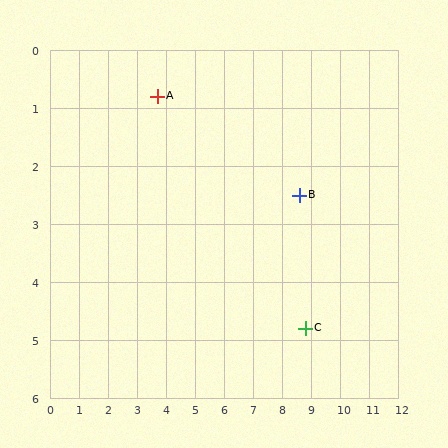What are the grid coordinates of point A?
Point A is at approximately (3.7, 0.8).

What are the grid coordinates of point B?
Point B is at approximately (8.6, 2.5).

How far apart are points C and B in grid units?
Points C and B are about 2.3 grid units apart.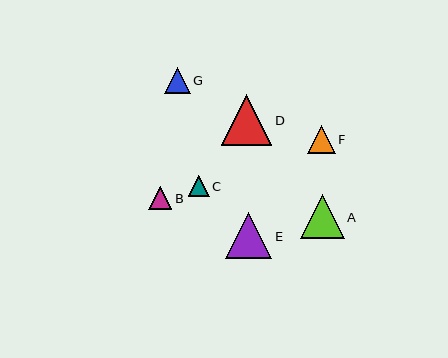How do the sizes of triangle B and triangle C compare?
Triangle B and triangle C are approximately the same size.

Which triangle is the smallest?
Triangle C is the smallest with a size of approximately 21 pixels.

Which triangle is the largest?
Triangle D is the largest with a size of approximately 50 pixels.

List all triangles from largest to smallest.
From largest to smallest: D, E, A, F, G, B, C.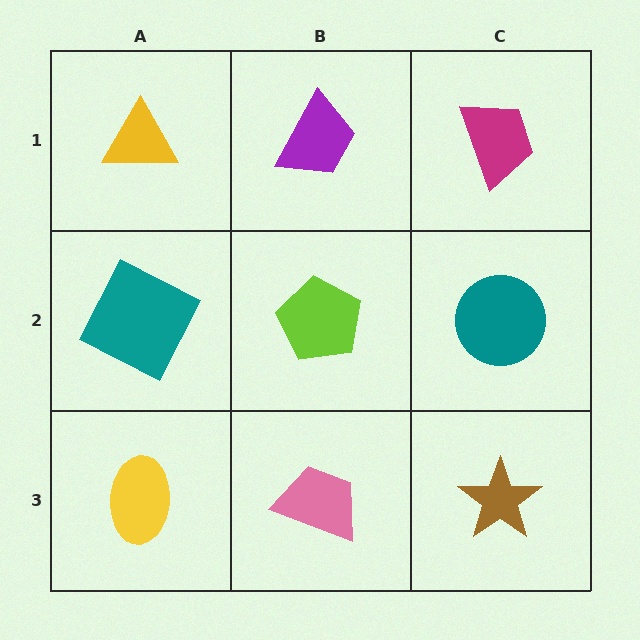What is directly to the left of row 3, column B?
A yellow ellipse.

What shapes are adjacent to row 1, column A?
A teal square (row 2, column A), a purple trapezoid (row 1, column B).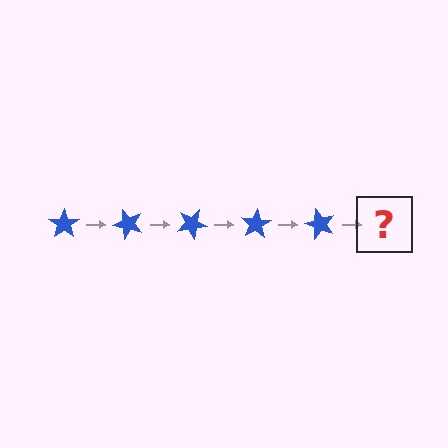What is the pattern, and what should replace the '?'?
The pattern is that the star rotates 50 degrees each step. The '?' should be a blue star rotated 250 degrees.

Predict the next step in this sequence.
The next step is a blue star rotated 250 degrees.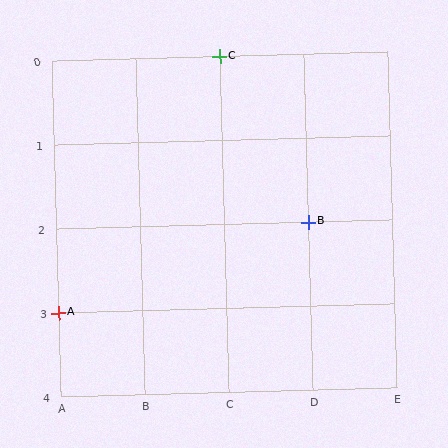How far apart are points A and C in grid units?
Points A and C are 2 columns and 3 rows apart (about 3.6 grid units diagonally).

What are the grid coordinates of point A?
Point A is at grid coordinates (A, 3).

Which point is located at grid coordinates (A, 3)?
Point A is at (A, 3).